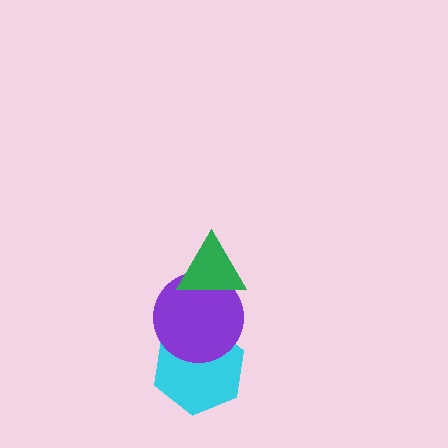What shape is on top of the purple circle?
The green triangle is on top of the purple circle.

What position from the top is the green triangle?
The green triangle is 1st from the top.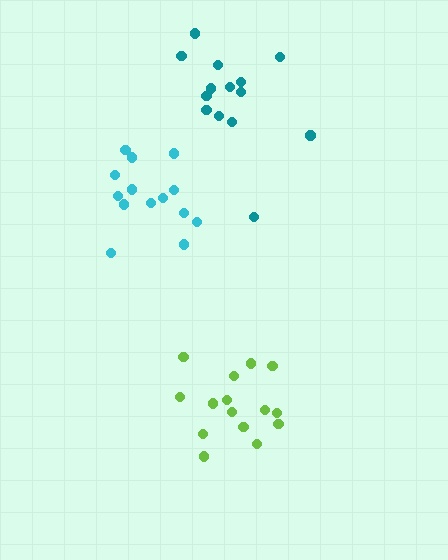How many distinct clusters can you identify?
There are 3 distinct clusters.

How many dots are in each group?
Group 1: 14 dots, Group 2: 15 dots, Group 3: 14 dots (43 total).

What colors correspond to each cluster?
The clusters are colored: cyan, lime, teal.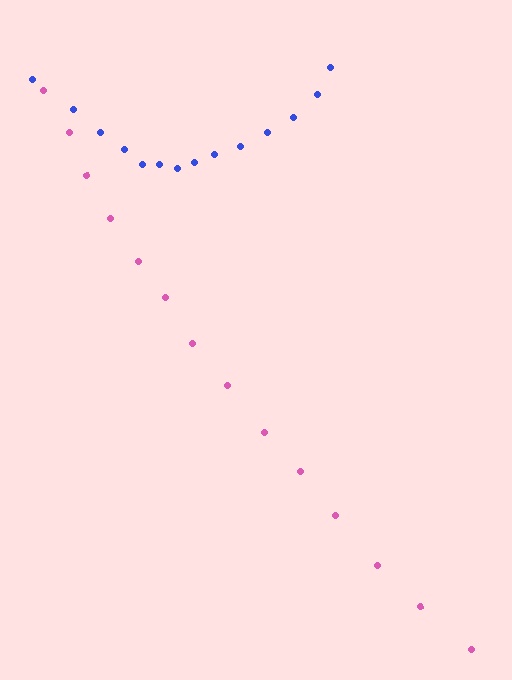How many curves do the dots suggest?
There are 2 distinct paths.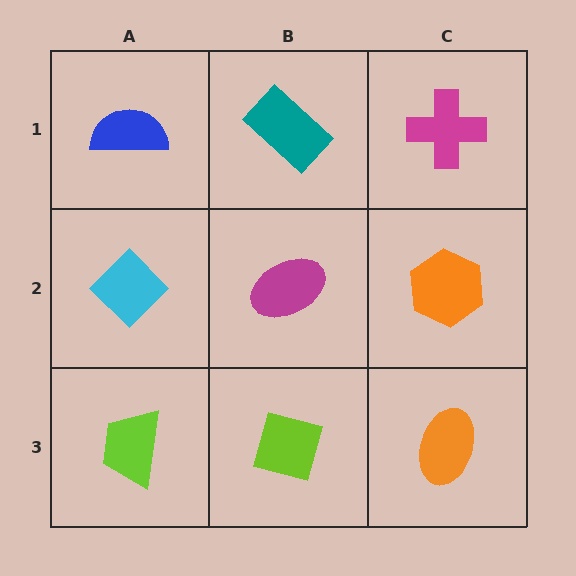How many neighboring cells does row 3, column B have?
3.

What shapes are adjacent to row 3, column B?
A magenta ellipse (row 2, column B), a lime trapezoid (row 3, column A), an orange ellipse (row 3, column C).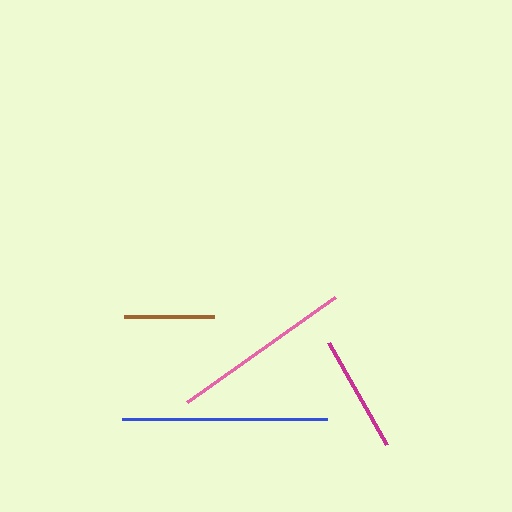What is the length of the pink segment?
The pink segment is approximately 181 pixels long.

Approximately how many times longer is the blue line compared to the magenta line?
The blue line is approximately 1.8 times the length of the magenta line.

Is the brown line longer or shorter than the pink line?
The pink line is longer than the brown line.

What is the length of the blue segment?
The blue segment is approximately 206 pixels long.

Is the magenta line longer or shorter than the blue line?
The blue line is longer than the magenta line.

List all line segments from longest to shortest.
From longest to shortest: blue, pink, magenta, brown.